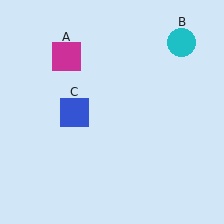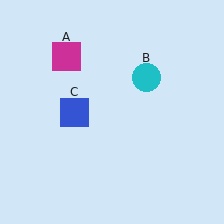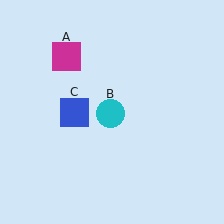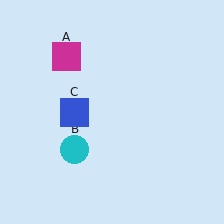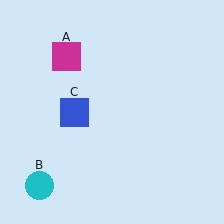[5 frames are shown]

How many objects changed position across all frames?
1 object changed position: cyan circle (object B).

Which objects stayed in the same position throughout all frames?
Magenta square (object A) and blue square (object C) remained stationary.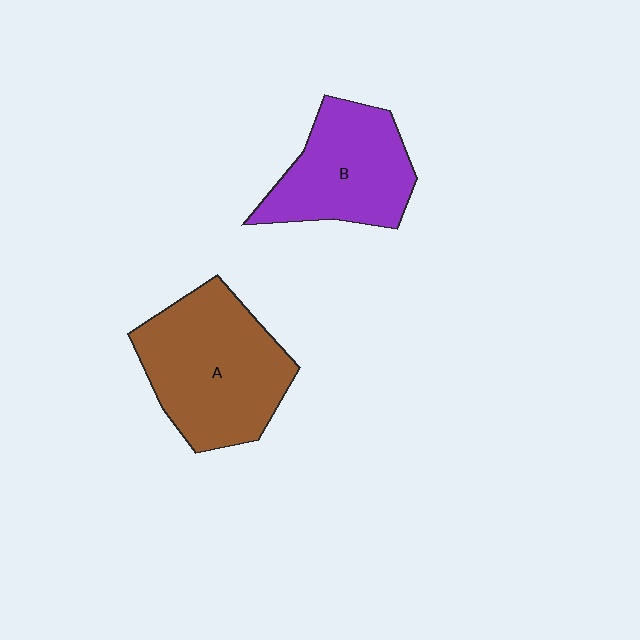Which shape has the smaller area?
Shape B (purple).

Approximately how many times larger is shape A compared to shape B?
Approximately 1.3 times.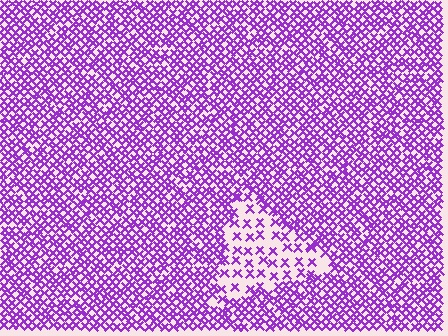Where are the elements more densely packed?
The elements are more densely packed outside the triangle boundary.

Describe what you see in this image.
The image contains small purple elements arranged at two different densities. A triangle-shaped region is visible where the elements are less densely packed than the surrounding area.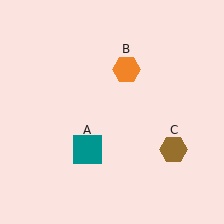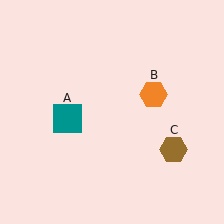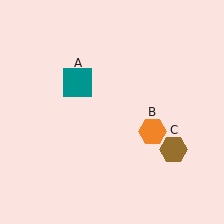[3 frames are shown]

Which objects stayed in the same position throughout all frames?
Brown hexagon (object C) remained stationary.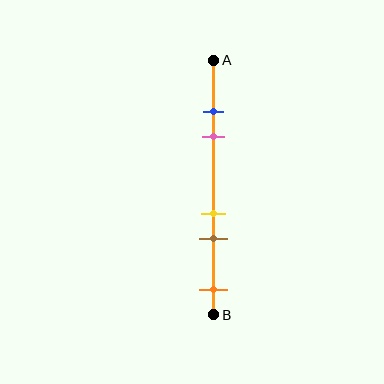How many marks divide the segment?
There are 5 marks dividing the segment.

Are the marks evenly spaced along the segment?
No, the marks are not evenly spaced.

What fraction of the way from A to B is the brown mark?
The brown mark is approximately 70% (0.7) of the way from A to B.